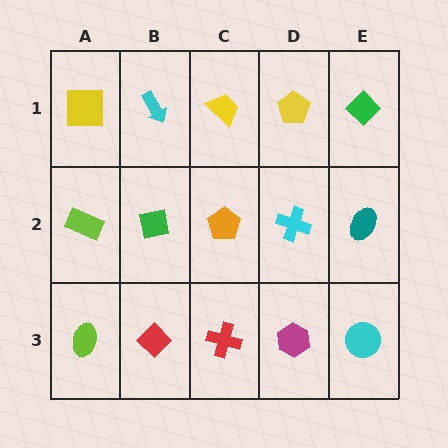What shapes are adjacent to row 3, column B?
A green square (row 2, column B), a lime ellipse (row 3, column A), a red cross (row 3, column C).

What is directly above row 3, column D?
A cyan cross.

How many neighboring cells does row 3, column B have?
3.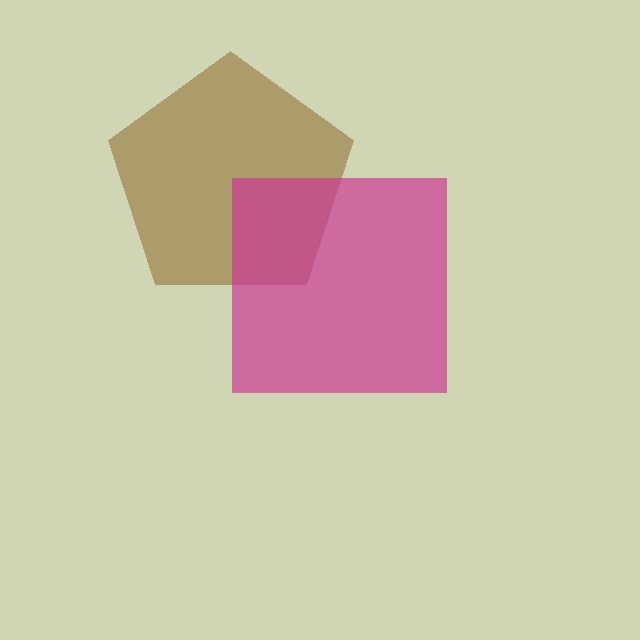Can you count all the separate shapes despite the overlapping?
Yes, there are 2 separate shapes.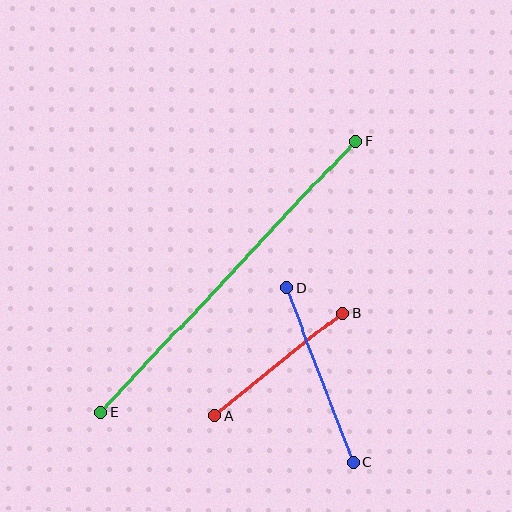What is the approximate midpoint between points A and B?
The midpoint is at approximately (278, 364) pixels.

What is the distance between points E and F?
The distance is approximately 372 pixels.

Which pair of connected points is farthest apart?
Points E and F are farthest apart.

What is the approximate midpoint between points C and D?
The midpoint is at approximately (320, 375) pixels.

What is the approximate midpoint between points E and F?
The midpoint is at approximately (228, 276) pixels.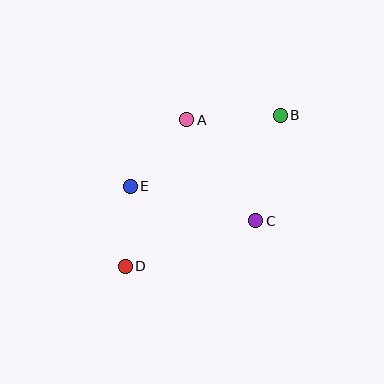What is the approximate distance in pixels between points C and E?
The distance between C and E is approximately 130 pixels.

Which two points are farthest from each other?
Points B and D are farthest from each other.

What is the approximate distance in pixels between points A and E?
The distance between A and E is approximately 87 pixels.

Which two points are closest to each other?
Points D and E are closest to each other.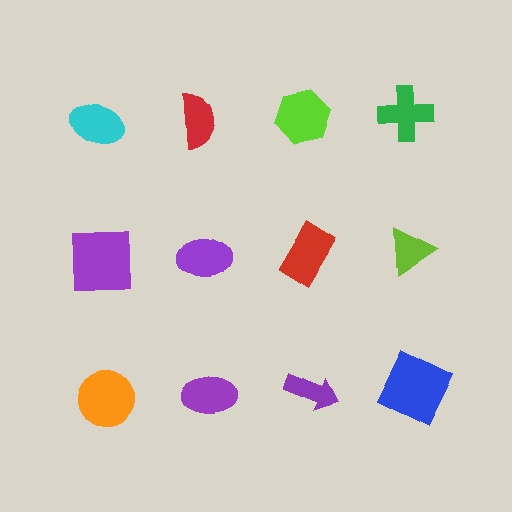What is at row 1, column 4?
A green cross.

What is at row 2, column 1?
A purple square.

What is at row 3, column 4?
A blue square.